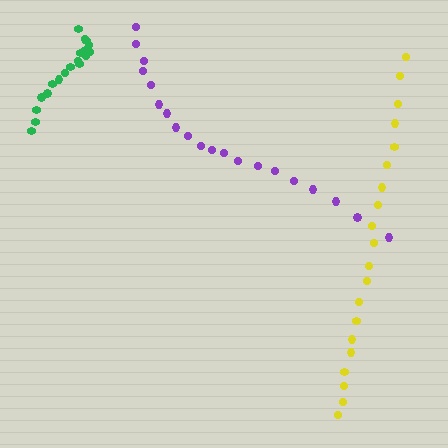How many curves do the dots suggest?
There are 3 distinct paths.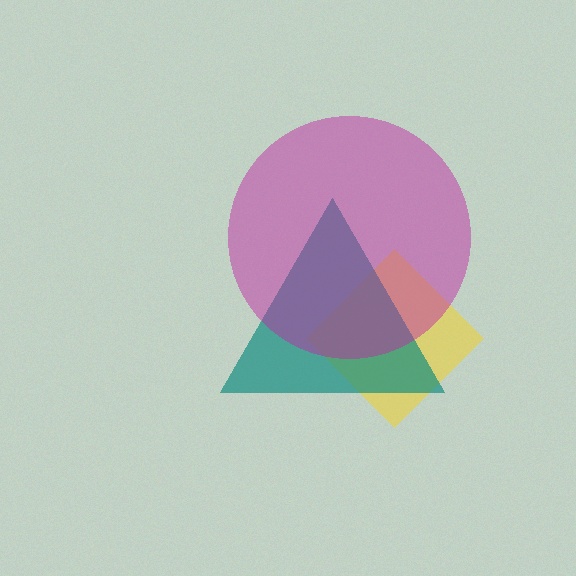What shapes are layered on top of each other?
The layered shapes are: a yellow diamond, a teal triangle, a magenta circle.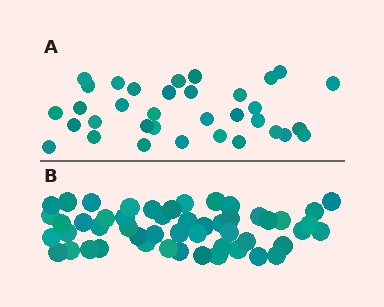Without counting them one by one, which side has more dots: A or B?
Region B (the bottom region) has more dots.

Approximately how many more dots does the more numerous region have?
Region B has approximately 15 more dots than region A.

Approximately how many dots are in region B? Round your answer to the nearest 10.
About 50 dots. (The exact count is 51, which rounds to 50.)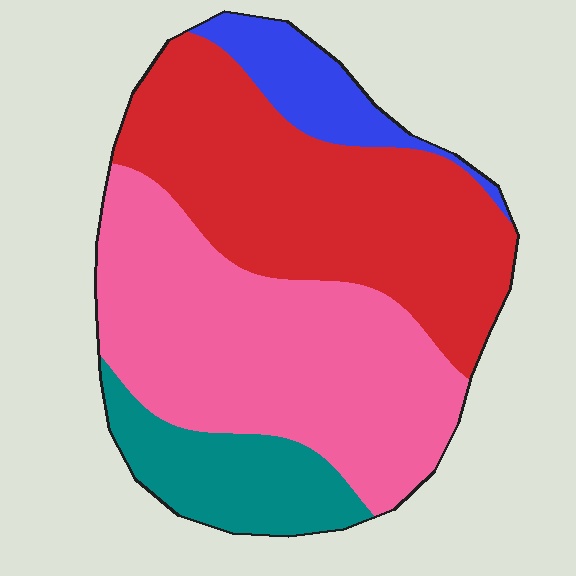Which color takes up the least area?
Blue, at roughly 10%.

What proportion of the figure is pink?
Pink covers around 40% of the figure.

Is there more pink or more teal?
Pink.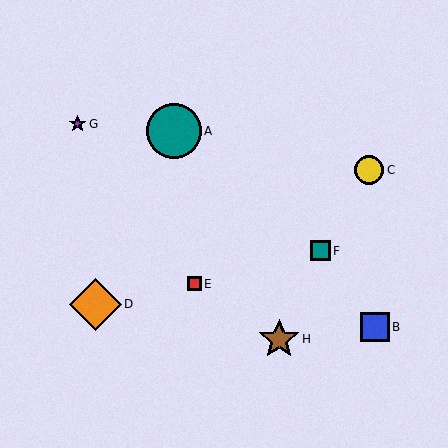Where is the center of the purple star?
The center of the purple star is at (78, 124).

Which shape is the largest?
The teal circle (labeled A) is the largest.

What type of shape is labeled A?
Shape A is a teal circle.